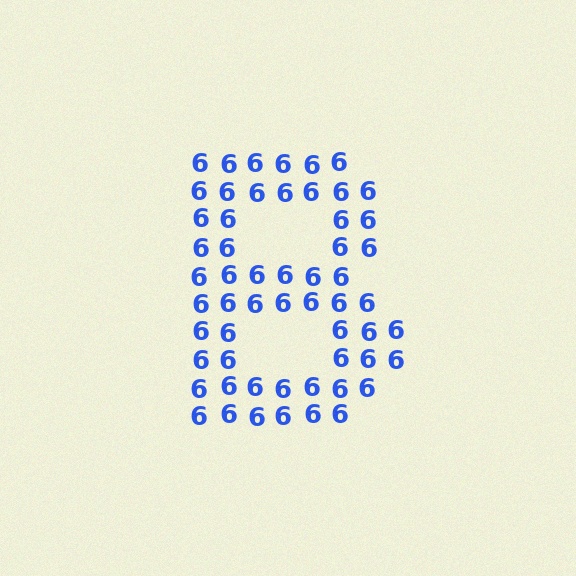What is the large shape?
The large shape is the letter B.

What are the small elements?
The small elements are digit 6's.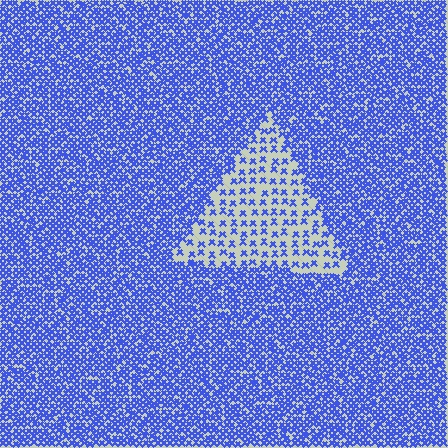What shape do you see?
I see a triangle.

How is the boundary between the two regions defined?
The boundary is defined by a change in element density (approximately 2.8x ratio). All elements are the same color, size, and shape.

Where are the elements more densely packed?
The elements are more densely packed outside the triangle boundary.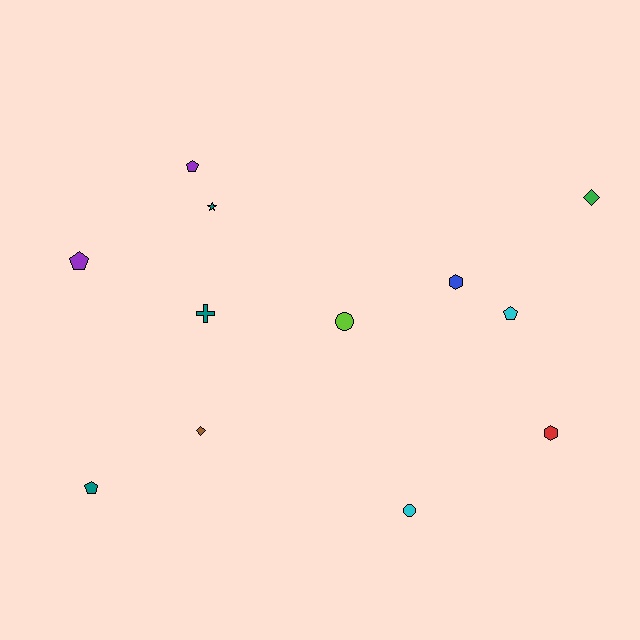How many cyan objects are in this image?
There are 2 cyan objects.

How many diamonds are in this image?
There are 2 diamonds.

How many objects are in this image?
There are 12 objects.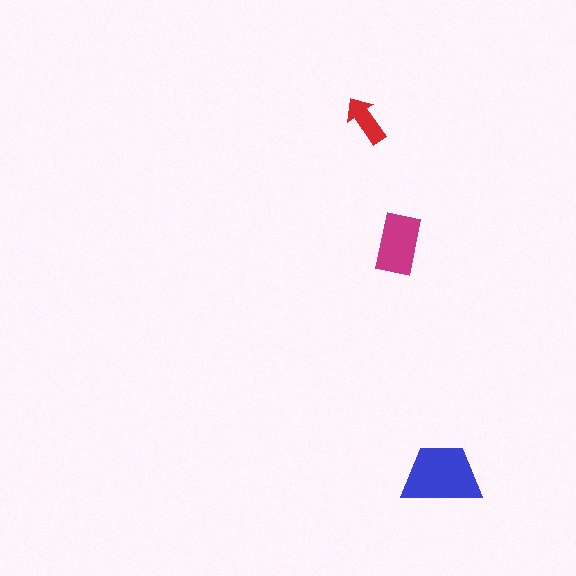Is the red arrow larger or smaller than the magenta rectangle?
Smaller.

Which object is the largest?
The blue trapezoid.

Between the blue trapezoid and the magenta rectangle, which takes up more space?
The blue trapezoid.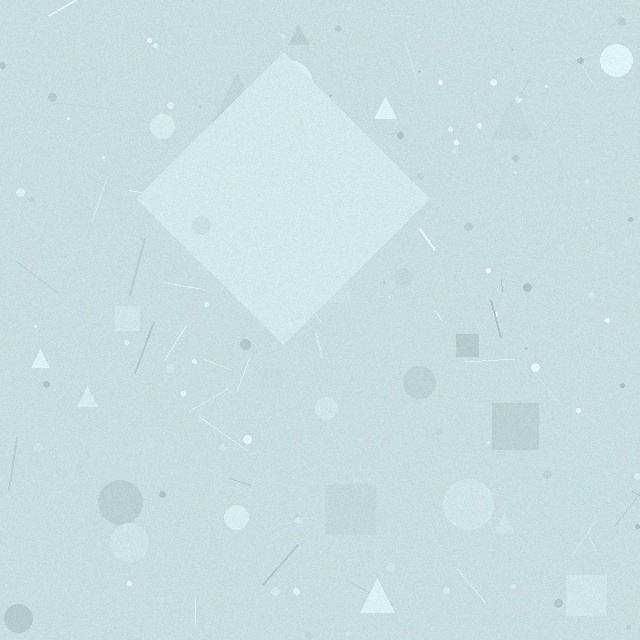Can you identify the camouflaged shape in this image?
The camouflaged shape is a diamond.